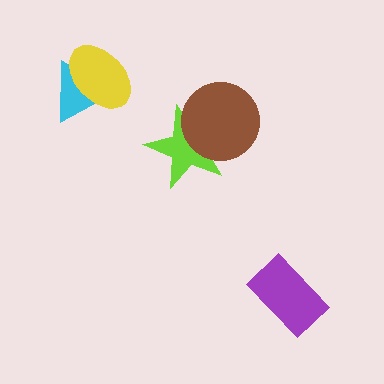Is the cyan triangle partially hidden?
Yes, it is partially covered by another shape.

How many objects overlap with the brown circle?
1 object overlaps with the brown circle.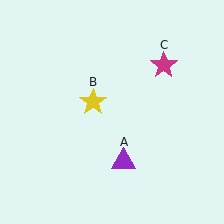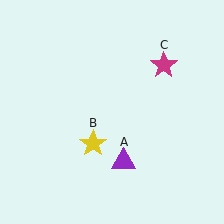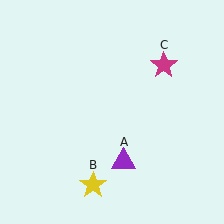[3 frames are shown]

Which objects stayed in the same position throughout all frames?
Purple triangle (object A) and magenta star (object C) remained stationary.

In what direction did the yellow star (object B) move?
The yellow star (object B) moved down.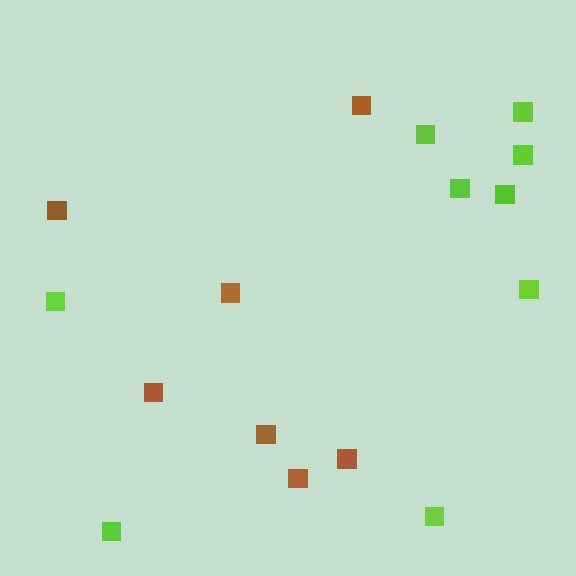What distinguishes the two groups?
There are 2 groups: one group of lime squares (9) and one group of brown squares (7).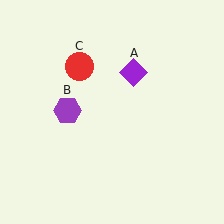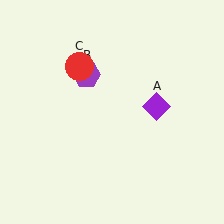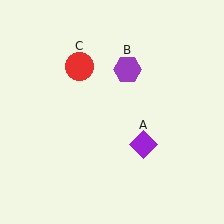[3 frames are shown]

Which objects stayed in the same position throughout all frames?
Red circle (object C) remained stationary.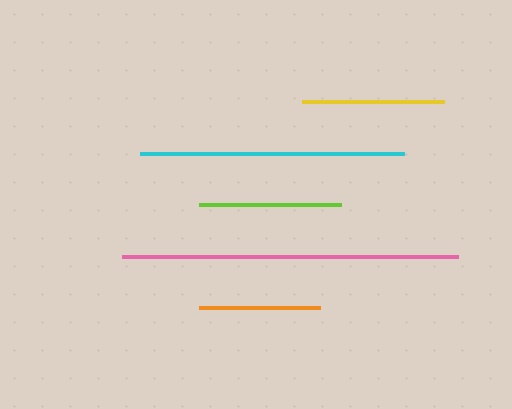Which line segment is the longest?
The pink line is the longest at approximately 336 pixels.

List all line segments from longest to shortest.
From longest to shortest: pink, cyan, yellow, lime, orange.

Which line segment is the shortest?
The orange line is the shortest at approximately 121 pixels.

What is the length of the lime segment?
The lime segment is approximately 142 pixels long.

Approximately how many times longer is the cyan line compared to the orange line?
The cyan line is approximately 2.2 times the length of the orange line.